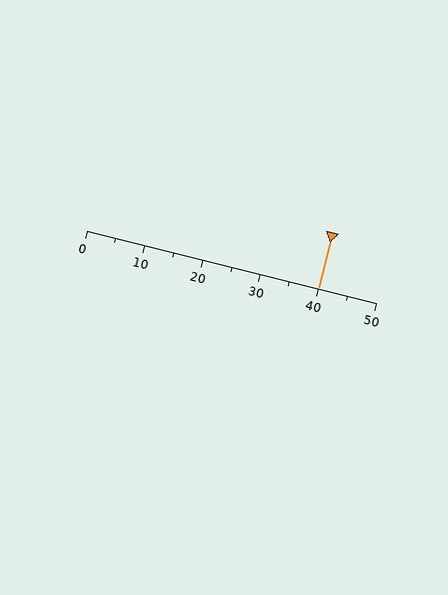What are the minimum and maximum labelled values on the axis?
The axis runs from 0 to 50.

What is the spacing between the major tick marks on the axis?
The major ticks are spaced 10 apart.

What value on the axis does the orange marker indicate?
The marker indicates approximately 40.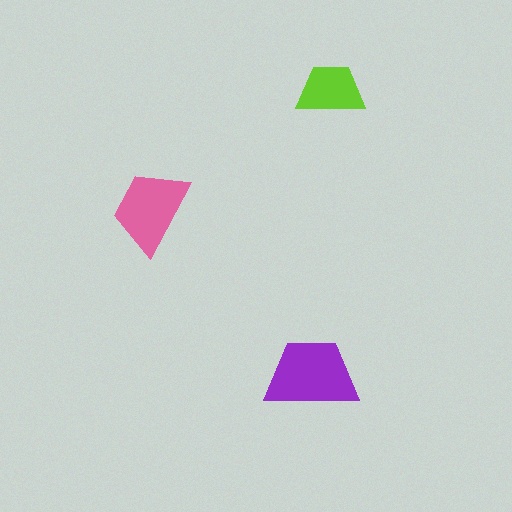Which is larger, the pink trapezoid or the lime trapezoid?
The pink one.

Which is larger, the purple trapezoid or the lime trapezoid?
The purple one.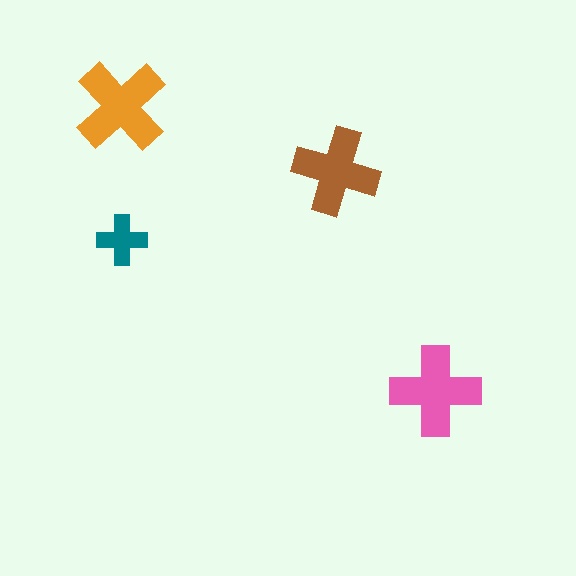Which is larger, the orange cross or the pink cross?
The orange one.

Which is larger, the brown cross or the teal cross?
The brown one.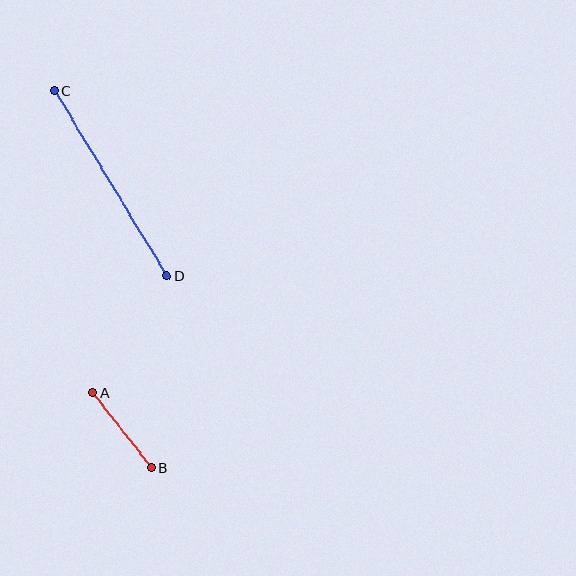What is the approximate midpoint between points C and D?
The midpoint is at approximately (111, 183) pixels.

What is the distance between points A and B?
The distance is approximately 95 pixels.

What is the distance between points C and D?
The distance is approximately 216 pixels.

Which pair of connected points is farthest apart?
Points C and D are farthest apart.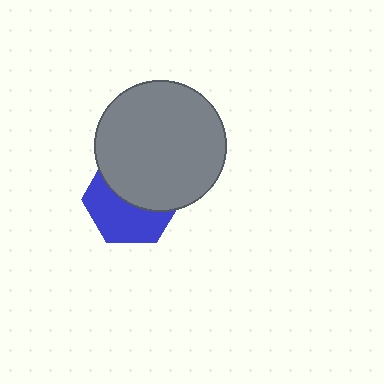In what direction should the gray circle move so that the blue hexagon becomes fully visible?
The gray circle should move up. That is the shortest direction to clear the overlap and leave the blue hexagon fully visible.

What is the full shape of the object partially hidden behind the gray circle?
The partially hidden object is a blue hexagon.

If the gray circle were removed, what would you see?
You would see the complete blue hexagon.